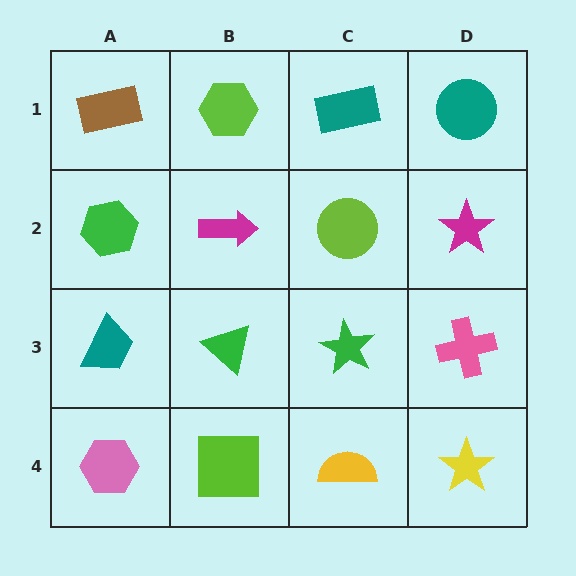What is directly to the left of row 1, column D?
A teal rectangle.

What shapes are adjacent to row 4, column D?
A pink cross (row 3, column D), a yellow semicircle (row 4, column C).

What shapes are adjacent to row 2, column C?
A teal rectangle (row 1, column C), a green star (row 3, column C), a magenta arrow (row 2, column B), a magenta star (row 2, column D).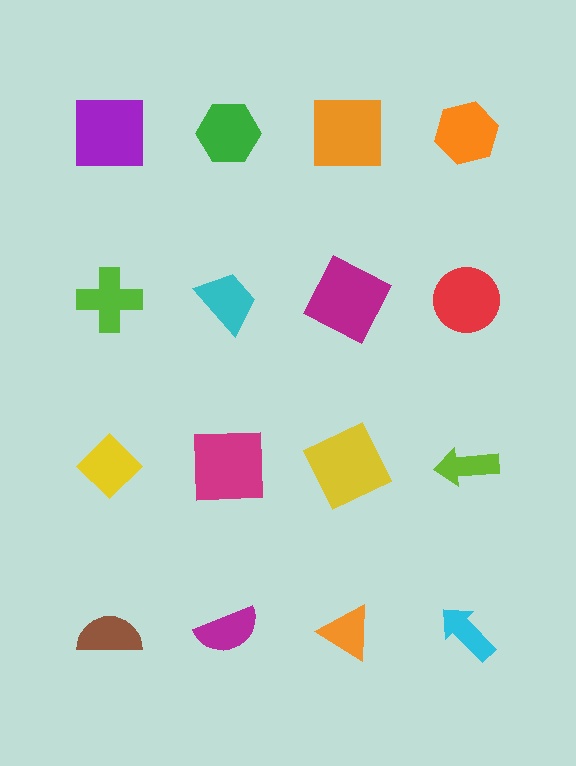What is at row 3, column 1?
A yellow diamond.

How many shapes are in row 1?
4 shapes.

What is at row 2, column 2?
A cyan trapezoid.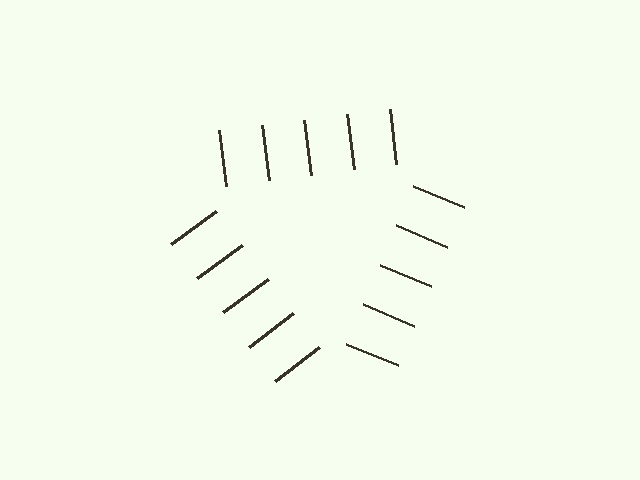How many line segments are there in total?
15 — 5 along each of the 3 edges.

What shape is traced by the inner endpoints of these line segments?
An illusory triangle — the line segments terminate on its edges but no continuous stroke is drawn.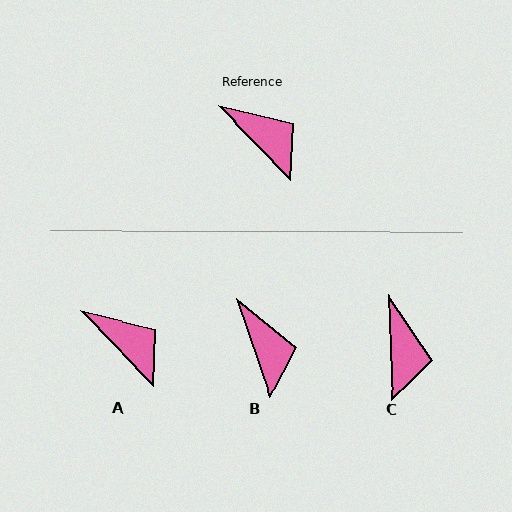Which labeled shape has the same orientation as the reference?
A.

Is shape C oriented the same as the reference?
No, it is off by about 42 degrees.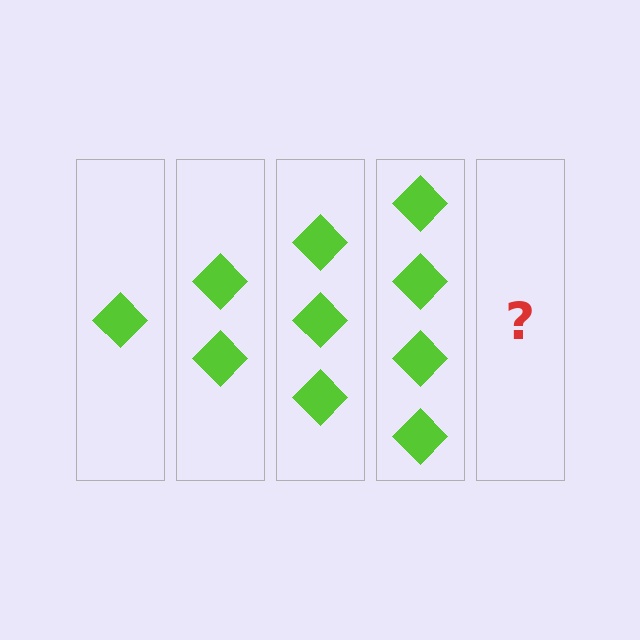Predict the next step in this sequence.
The next step is 5 diamonds.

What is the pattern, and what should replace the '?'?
The pattern is that each step adds one more diamond. The '?' should be 5 diamonds.